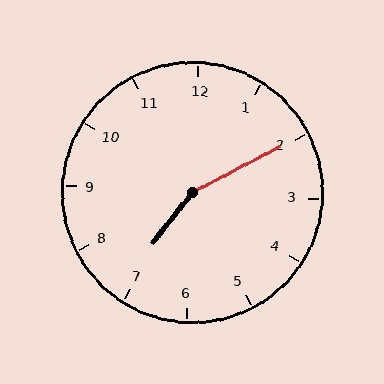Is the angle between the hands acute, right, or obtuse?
It is obtuse.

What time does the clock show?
7:10.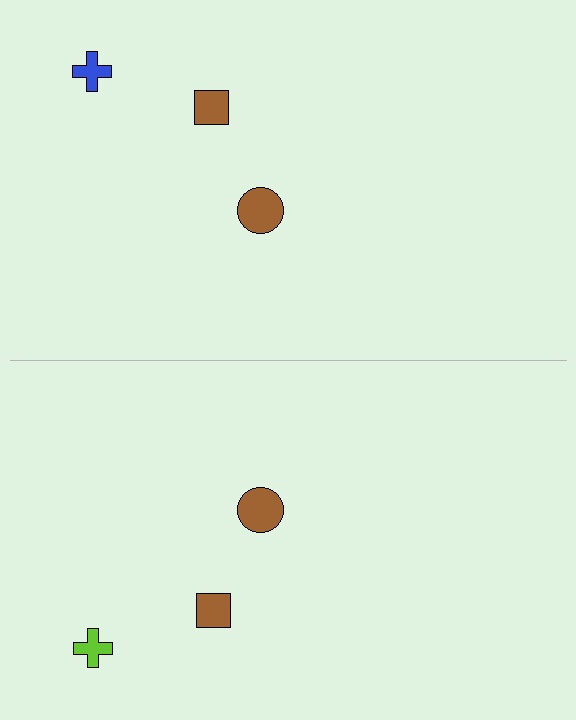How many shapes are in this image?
There are 6 shapes in this image.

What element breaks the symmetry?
The lime cross on the bottom side breaks the symmetry — its mirror counterpart is blue.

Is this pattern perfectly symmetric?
No, the pattern is not perfectly symmetric. The lime cross on the bottom side breaks the symmetry — its mirror counterpart is blue.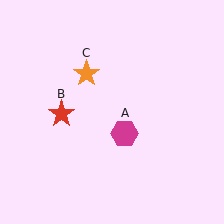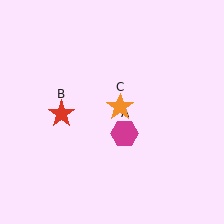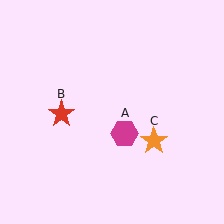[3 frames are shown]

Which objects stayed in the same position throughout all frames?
Magenta hexagon (object A) and red star (object B) remained stationary.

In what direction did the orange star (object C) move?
The orange star (object C) moved down and to the right.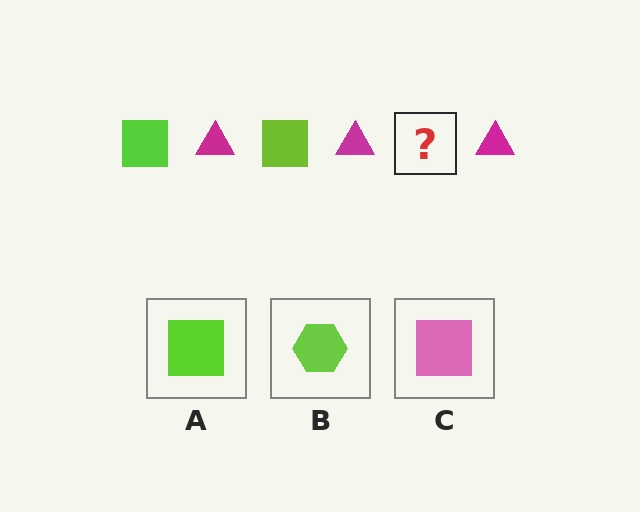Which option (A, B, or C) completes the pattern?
A.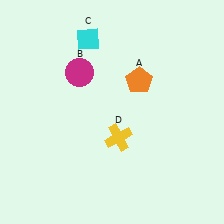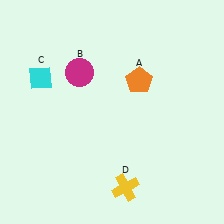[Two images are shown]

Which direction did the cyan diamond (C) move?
The cyan diamond (C) moved left.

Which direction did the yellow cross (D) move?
The yellow cross (D) moved down.